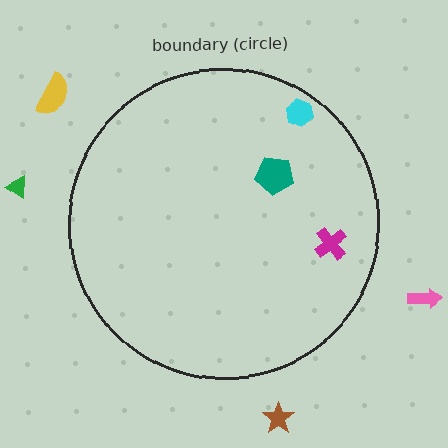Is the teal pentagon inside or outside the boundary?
Inside.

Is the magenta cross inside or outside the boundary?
Inside.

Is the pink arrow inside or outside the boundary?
Outside.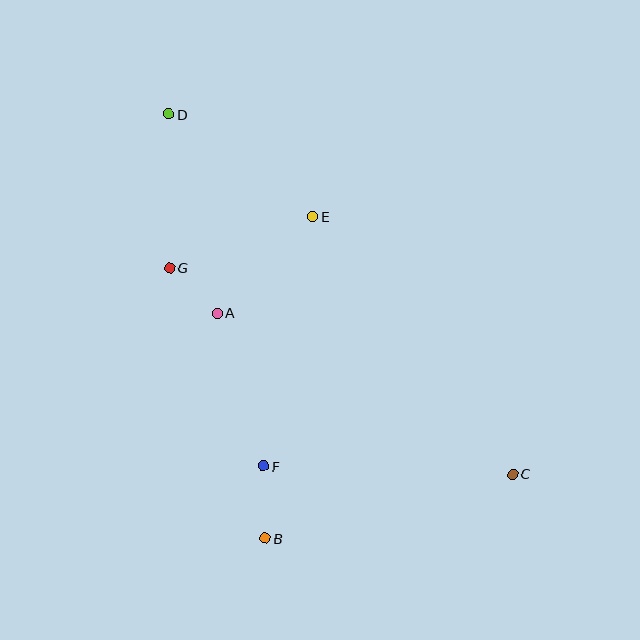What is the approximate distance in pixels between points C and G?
The distance between C and G is approximately 400 pixels.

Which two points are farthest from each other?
Points C and D are farthest from each other.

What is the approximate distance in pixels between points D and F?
The distance between D and F is approximately 364 pixels.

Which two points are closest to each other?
Points A and G are closest to each other.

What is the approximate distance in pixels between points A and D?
The distance between A and D is approximately 205 pixels.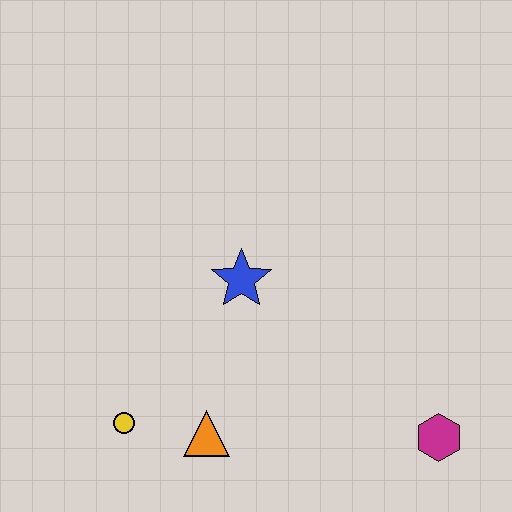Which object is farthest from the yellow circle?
The magenta hexagon is farthest from the yellow circle.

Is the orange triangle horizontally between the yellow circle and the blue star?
Yes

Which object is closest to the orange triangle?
The yellow circle is closest to the orange triangle.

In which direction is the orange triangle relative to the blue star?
The orange triangle is below the blue star.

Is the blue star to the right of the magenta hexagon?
No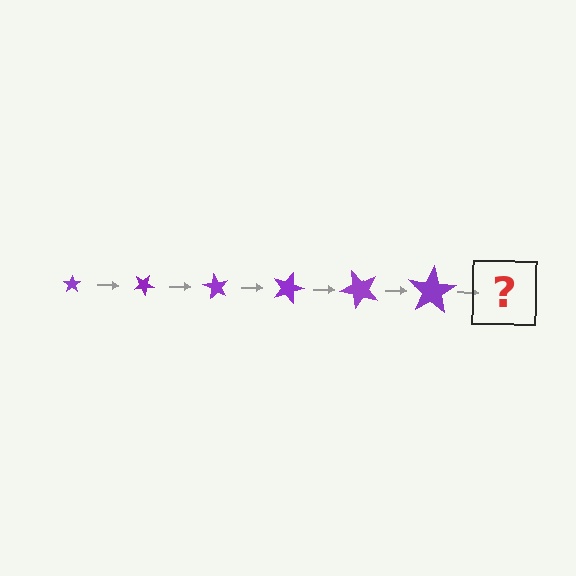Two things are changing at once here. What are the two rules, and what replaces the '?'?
The two rules are that the star grows larger each step and it rotates 30 degrees each step. The '?' should be a star, larger than the previous one and rotated 180 degrees from the start.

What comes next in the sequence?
The next element should be a star, larger than the previous one and rotated 180 degrees from the start.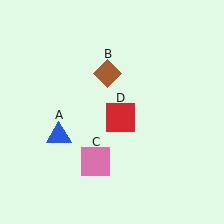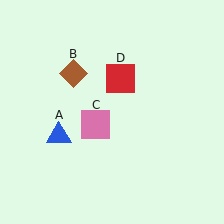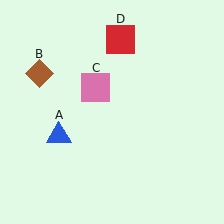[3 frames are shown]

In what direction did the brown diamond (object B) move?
The brown diamond (object B) moved left.